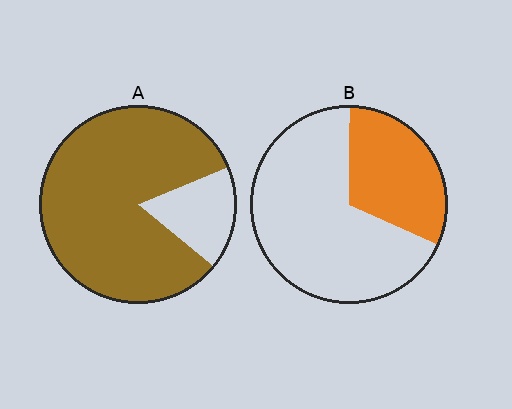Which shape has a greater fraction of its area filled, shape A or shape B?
Shape A.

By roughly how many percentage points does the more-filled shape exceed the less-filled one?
By roughly 50 percentage points (A over B).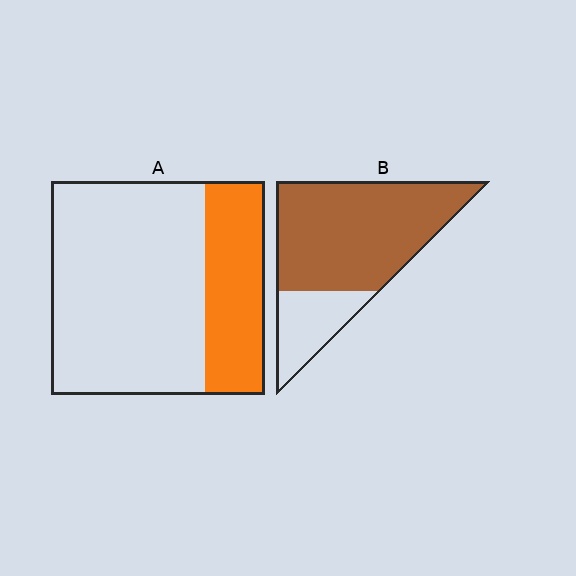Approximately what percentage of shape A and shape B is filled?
A is approximately 30% and B is approximately 75%.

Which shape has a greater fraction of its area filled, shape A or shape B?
Shape B.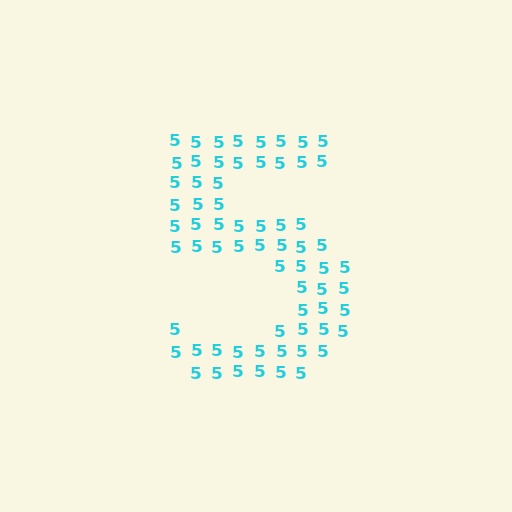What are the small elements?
The small elements are digit 5's.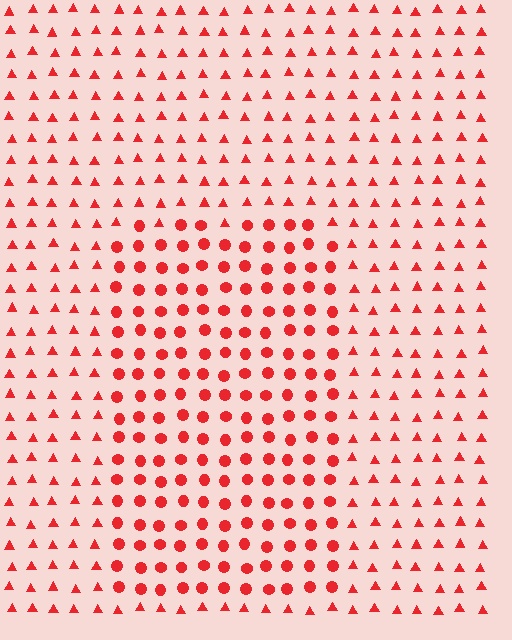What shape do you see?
I see a rectangle.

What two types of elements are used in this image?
The image uses circles inside the rectangle region and triangles outside it.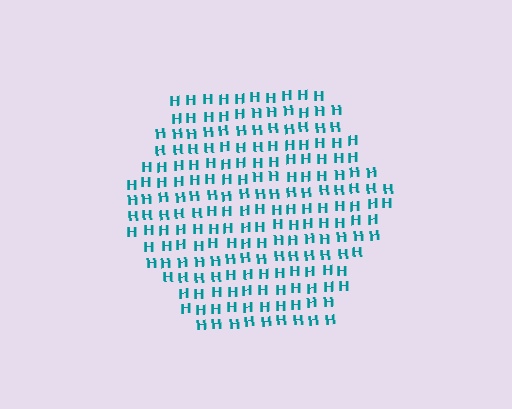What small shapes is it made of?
It is made of small letter H's.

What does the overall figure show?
The overall figure shows a hexagon.